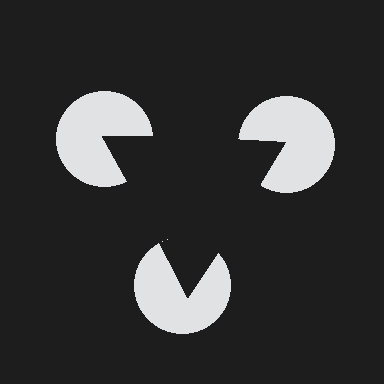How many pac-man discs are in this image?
There are 3 — one at each vertex of the illusory triangle.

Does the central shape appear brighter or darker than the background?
It typically appears slightly darker than the background, even though no actual brightness change is drawn.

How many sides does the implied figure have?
3 sides.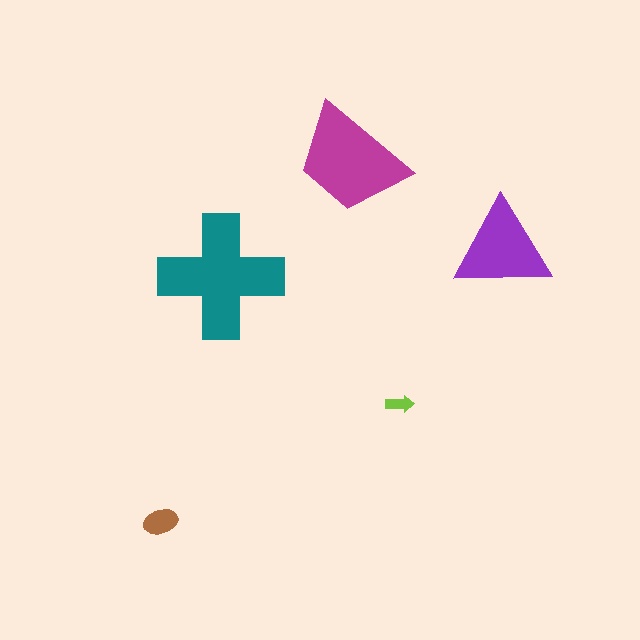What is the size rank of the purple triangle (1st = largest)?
3rd.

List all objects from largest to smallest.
The teal cross, the magenta trapezoid, the purple triangle, the brown ellipse, the lime arrow.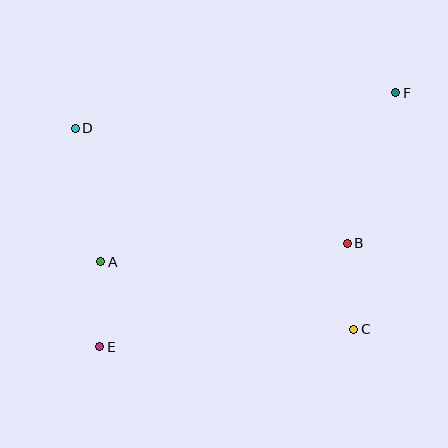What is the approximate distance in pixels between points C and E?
The distance between C and E is approximately 255 pixels.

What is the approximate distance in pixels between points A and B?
The distance between A and B is approximately 247 pixels.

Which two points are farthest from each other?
Points E and F are farthest from each other.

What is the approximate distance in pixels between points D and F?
The distance between D and F is approximately 322 pixels.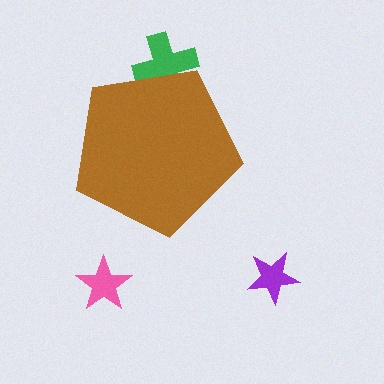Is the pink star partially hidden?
No, the pink star is fully visible.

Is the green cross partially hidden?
Yes, the green cross is partially hidden behind the brown pentagon.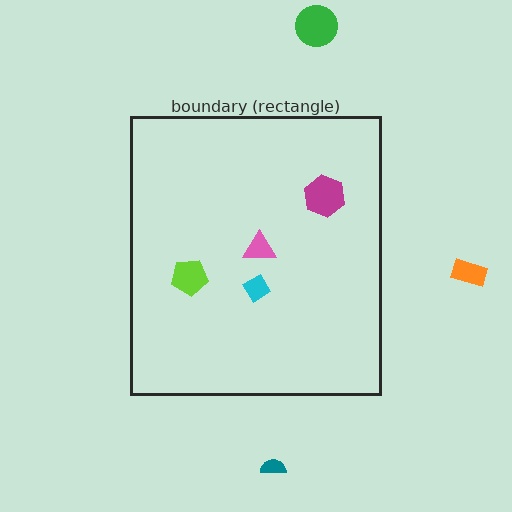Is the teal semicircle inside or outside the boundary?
Outside.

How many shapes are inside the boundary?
4 inside, 3 outside.